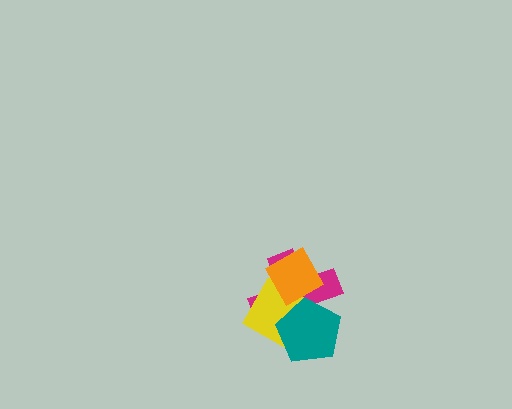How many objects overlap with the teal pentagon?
3 objects overlap with the teal pentagon.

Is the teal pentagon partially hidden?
No, no other shape covers it.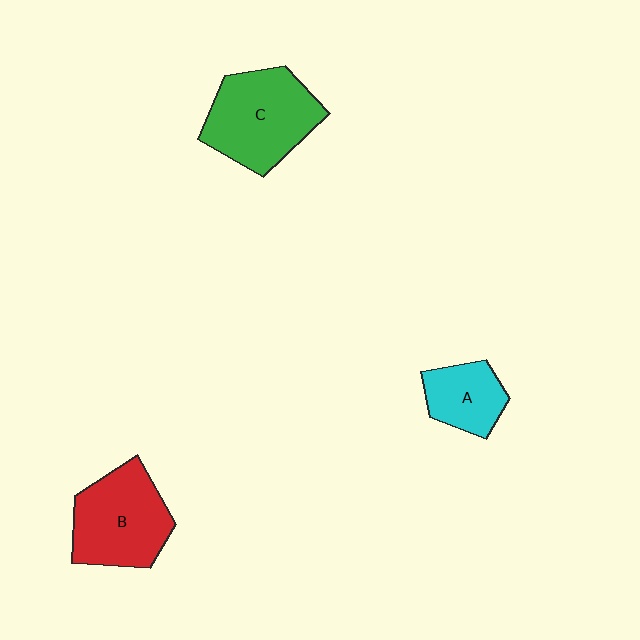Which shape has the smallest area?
Shape A (cyan).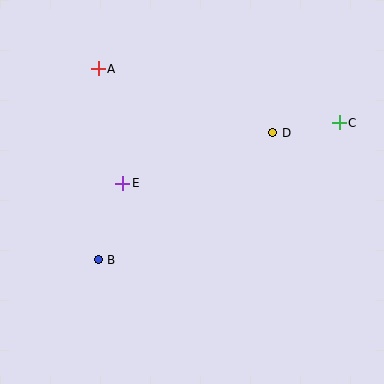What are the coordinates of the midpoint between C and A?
The midpoint between C and A is at (219, 96).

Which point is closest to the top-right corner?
Point C is closest to the top-right corner.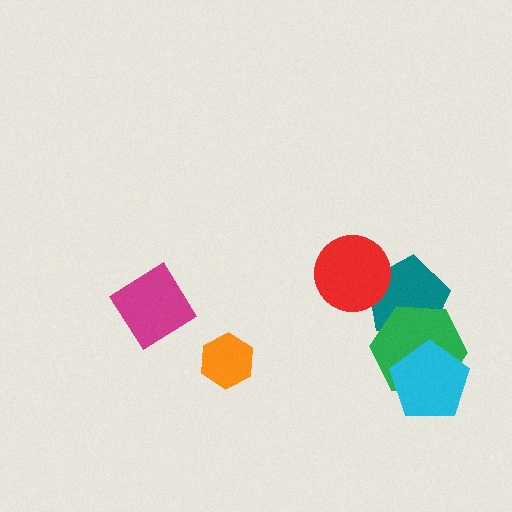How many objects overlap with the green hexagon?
2 objects overlap with the green hexagon.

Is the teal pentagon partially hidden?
Yes, it is partially covered by another shape.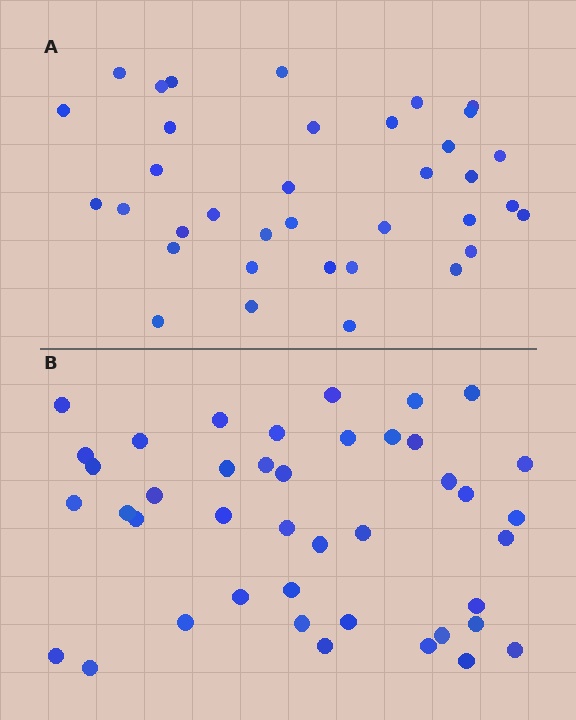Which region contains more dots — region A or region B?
Region B (the bottom region) has more dots.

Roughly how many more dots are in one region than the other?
Region B has about 6 more dots than region A.